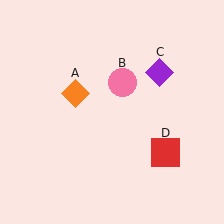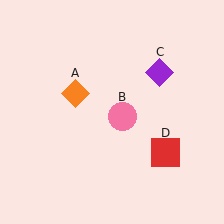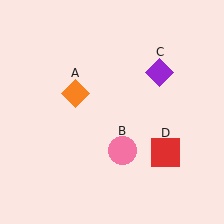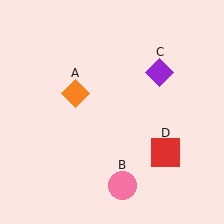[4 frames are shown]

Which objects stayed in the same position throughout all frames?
Orange diamond (object A) and purple diamond (object C) and red square (object D) remained stationary.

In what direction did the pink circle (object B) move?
The pink circle (object B) moved down.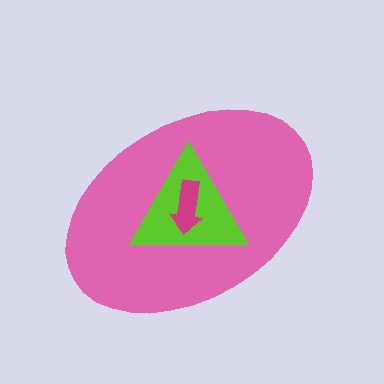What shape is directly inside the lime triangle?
The magenta arrow.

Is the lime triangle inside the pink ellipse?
Yes.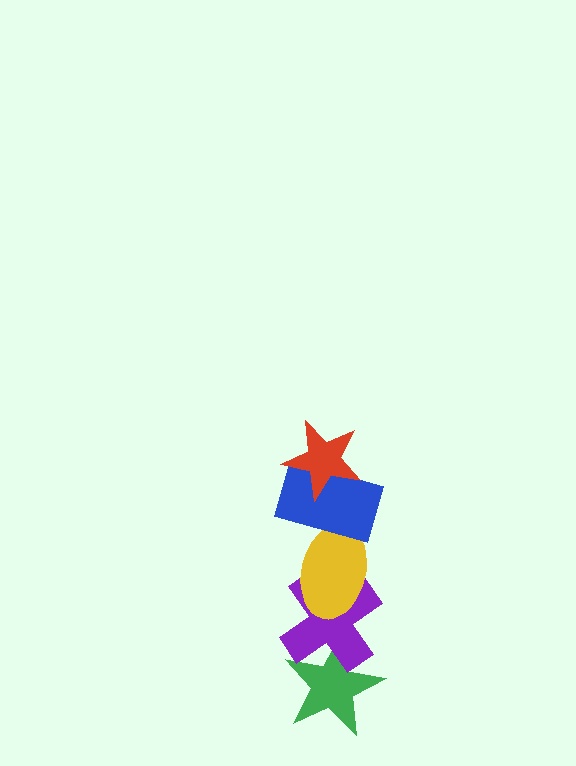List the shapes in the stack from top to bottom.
From top to bottom: the red star, the blue rectangle, the yellow ellipse, the purple cross, the green star.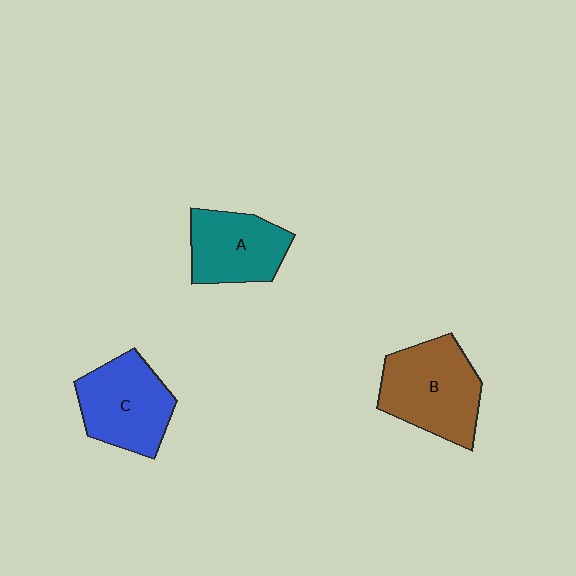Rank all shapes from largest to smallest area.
From largest to smallest: B (brown), C (blue), A (teal).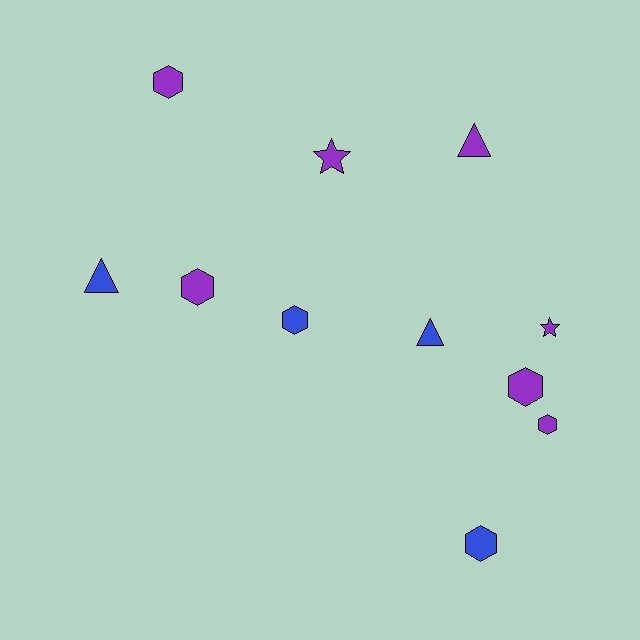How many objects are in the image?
There are 11 objects.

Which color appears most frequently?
Purple, with 7 objects.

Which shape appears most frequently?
Hexagon, with 6 objects.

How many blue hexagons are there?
There are 2 blue hexagons.